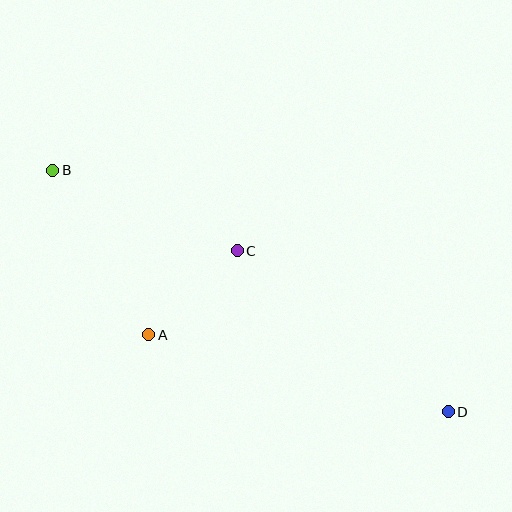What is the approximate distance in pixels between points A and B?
The distance between A and B is approximately 191 pixels.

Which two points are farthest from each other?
Points B and D are farthest from each other.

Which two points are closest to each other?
Points A and C are closest to each other.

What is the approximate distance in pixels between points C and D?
The distance between C and D is approximately 266 pixels.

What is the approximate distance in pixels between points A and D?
The distance between A and D is approximately 309 pixels.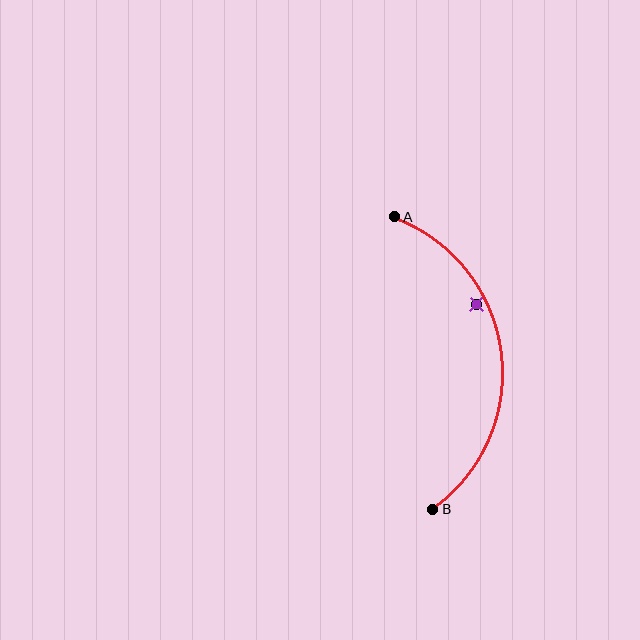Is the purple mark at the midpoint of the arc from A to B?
No — the purple mark does not lie on the arc at all. It sits slightly inside the curve.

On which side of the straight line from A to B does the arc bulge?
The arc bulges to the right of the straight line connecting A and B.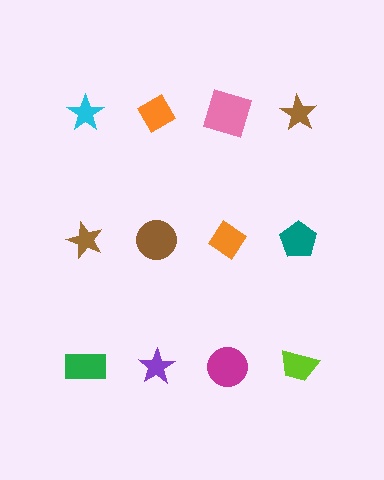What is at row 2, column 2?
A brown circle.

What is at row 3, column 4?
A lime trapezoid.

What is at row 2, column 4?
A teal pentagon.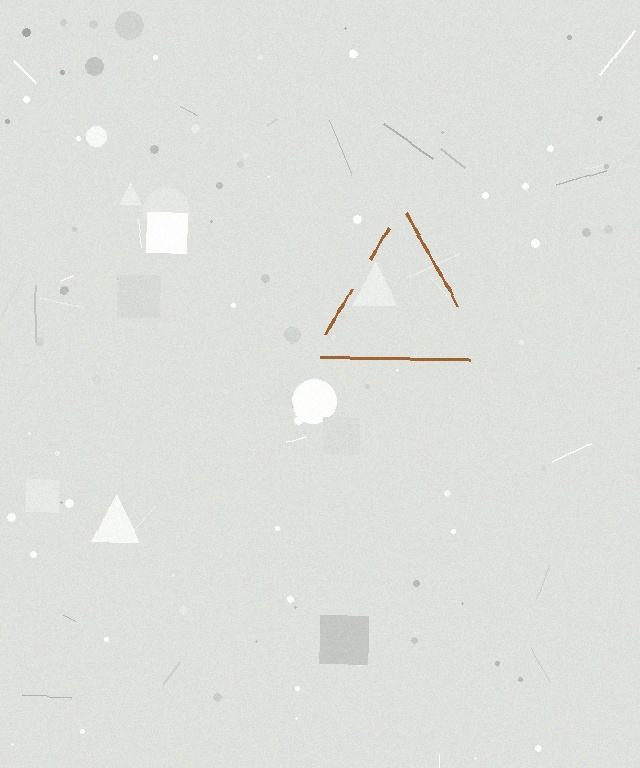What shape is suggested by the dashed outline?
The dashed outline suggests a triangle.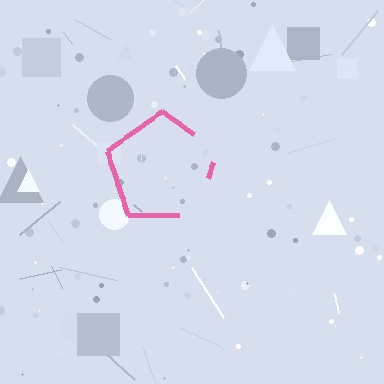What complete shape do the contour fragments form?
The contour fragments form a pentagon.